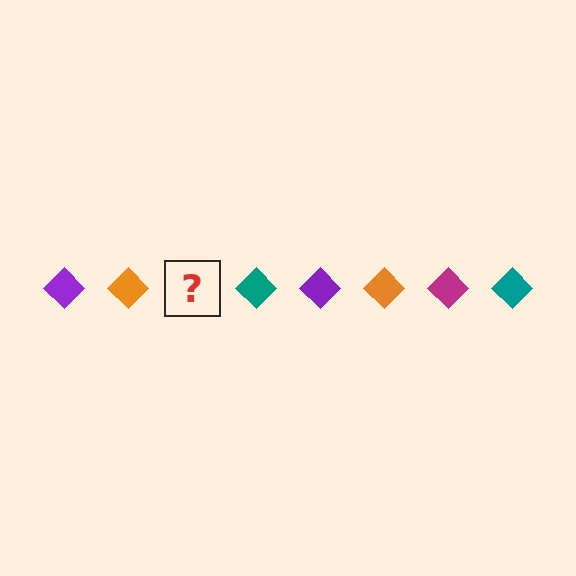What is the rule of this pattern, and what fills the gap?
The rule is that the pattern cycles through purple, orange, magenta, teal diamonds. The gap should be filled with a magenta diamond.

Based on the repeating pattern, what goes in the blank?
The blank should be a magenta diamond.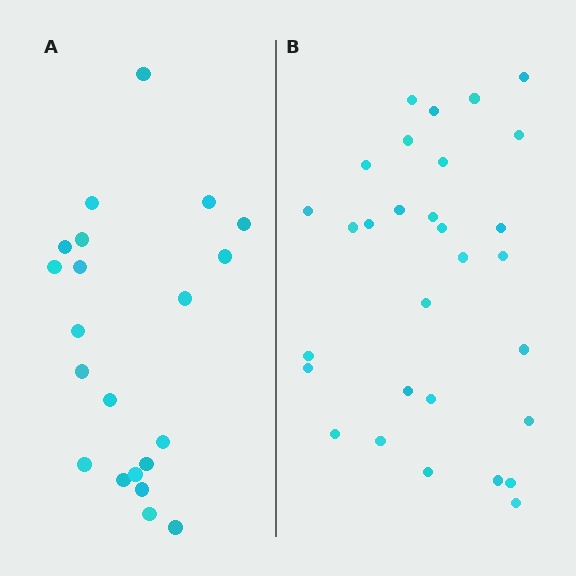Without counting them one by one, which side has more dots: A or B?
Region B (the right region) has more dots.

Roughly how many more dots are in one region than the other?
Region B has roughly 8 or so more dots than region A.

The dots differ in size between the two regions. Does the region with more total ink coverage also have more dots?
No. Region A has more total ink coverage because its dots are larger, but region B actually contains more individual dots. Total area can be misleading — the number of items is what matters here.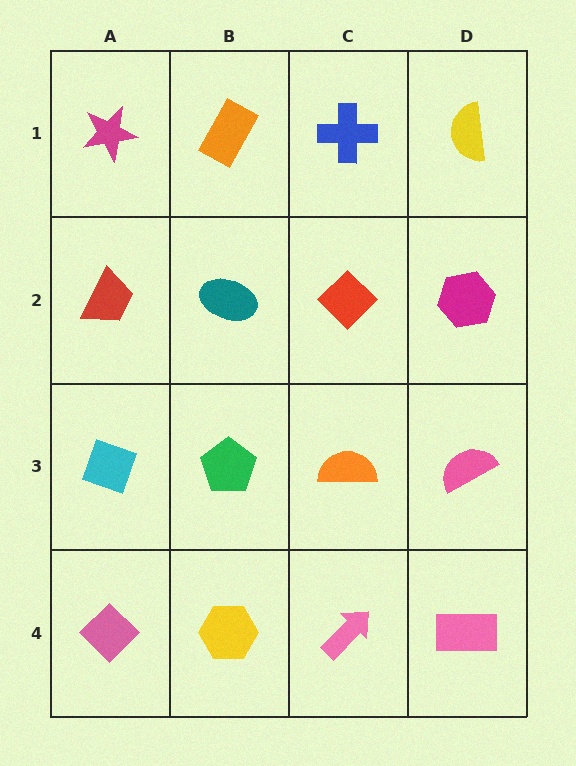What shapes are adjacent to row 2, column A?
A magenta star (row 1, column A), a cyan diamond (row 3, column A), a teal ellipse (row 2, column B).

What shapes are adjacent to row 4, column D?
A pink semicircle (row 3, column D), a pink arrow (row 4, column C).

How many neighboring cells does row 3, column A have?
3.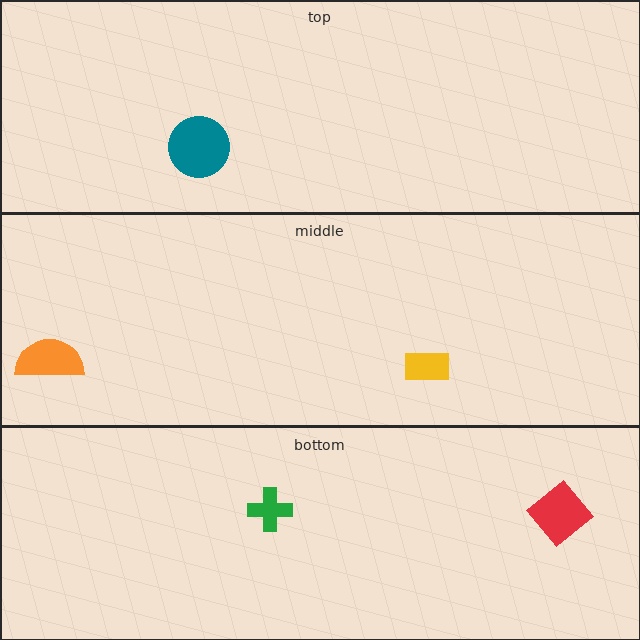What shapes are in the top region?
The teal circle.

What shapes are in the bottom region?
The green cross, the red diamond.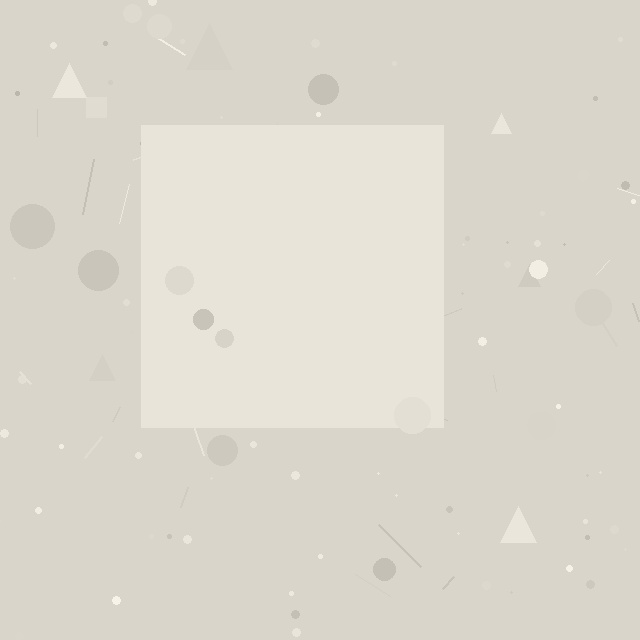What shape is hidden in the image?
A square is hidden in the image.